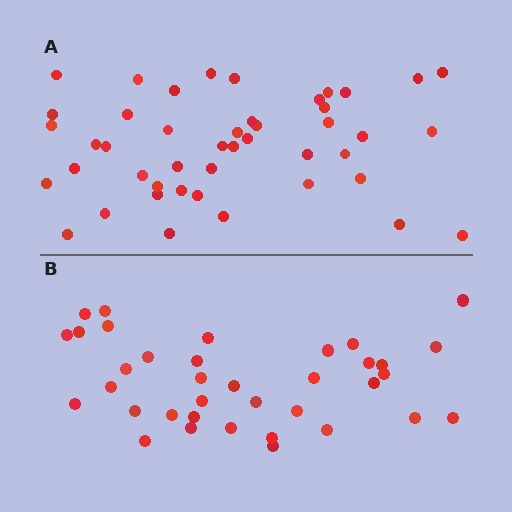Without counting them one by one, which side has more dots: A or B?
Region A (the top region) has more dots.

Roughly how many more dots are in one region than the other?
Region A has roughly 8 or so more dots than region B.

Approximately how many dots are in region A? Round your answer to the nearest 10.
About 40 dots. (The exact count is 45, which rounds to 40.)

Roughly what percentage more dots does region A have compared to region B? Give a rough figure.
About 25% more.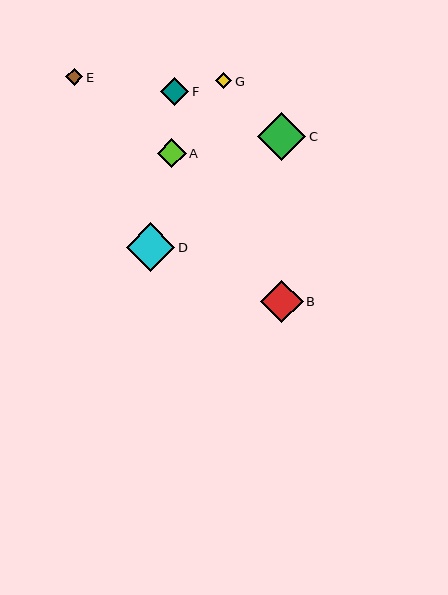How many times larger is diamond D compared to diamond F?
Diamond D is approximately 1.7 times the size of diamond F.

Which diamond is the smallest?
Diamond G is the smallest with a size of approximately 16 pixels.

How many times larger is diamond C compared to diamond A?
Diamond C is approximately 1.7 times the size of diamond A.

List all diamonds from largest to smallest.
From largest to smallest: C, D, B, A, F, E, G.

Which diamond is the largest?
Diamond C is the largest with a size of approximately 48 pixels.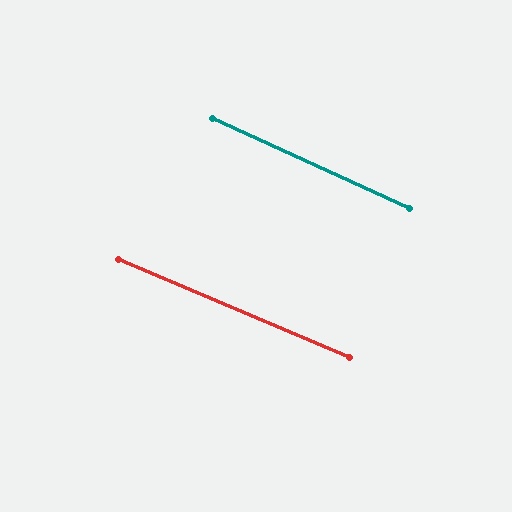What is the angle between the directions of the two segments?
Approximately 2 degrees.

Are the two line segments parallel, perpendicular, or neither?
Parallel — their directions differ by only 1.7°.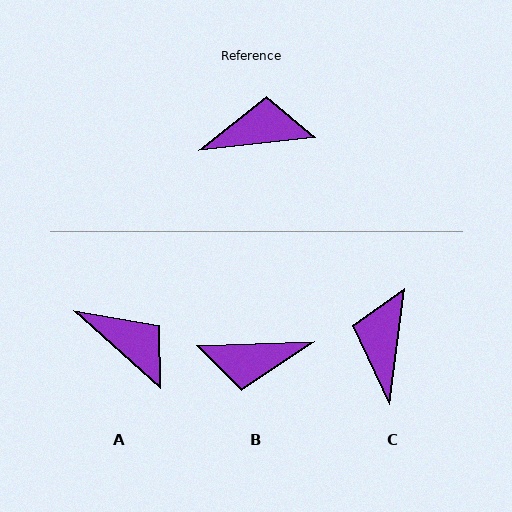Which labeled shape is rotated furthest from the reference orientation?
B, about 176 degrees away.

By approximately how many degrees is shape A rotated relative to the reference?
Approximately 48 degrees clockwise.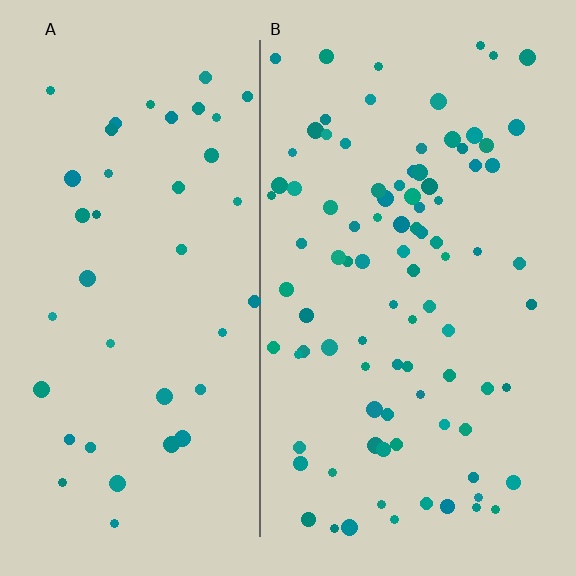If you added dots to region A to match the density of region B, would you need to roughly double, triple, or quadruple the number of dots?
Approximately double.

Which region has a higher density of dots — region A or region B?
B (the right).